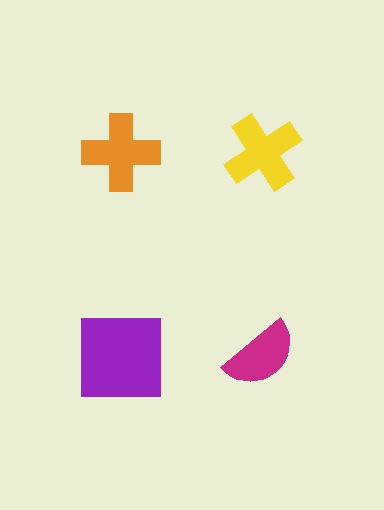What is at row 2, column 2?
A magenta semicircle.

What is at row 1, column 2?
A yellow cross.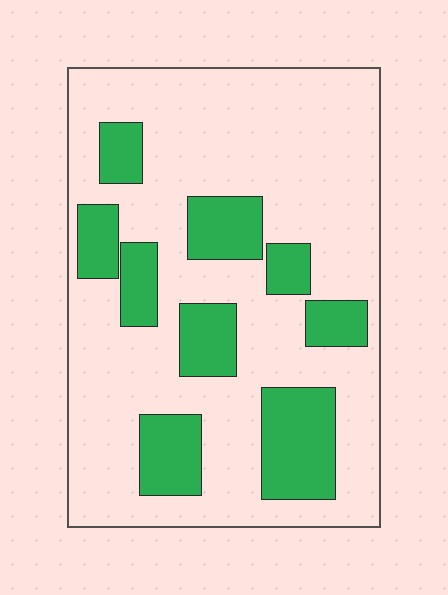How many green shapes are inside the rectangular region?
9.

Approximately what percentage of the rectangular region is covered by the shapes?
Approximately 25%.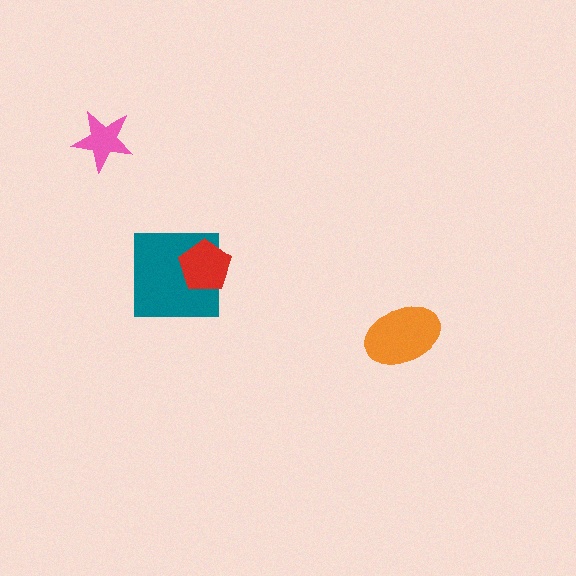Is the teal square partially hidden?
Yes, it is partially covered by another shape.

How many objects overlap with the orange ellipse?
0 objects overlap with the orange ellipse.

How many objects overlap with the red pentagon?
1 object overlaps with the red pentagon.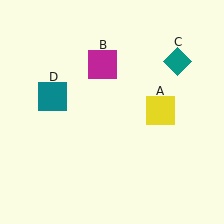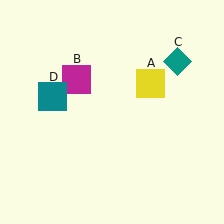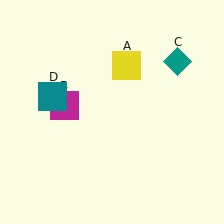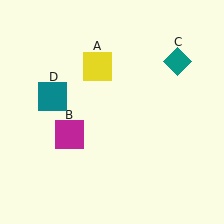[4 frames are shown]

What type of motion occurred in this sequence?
The yellow square (object A), magenta square (object B) rotated counterclockwise around the center of the scene.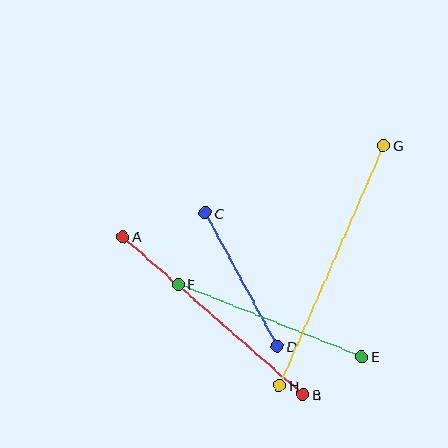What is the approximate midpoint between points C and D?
The midpoint is at approximately (241, 280) pixels.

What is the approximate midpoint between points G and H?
The midpoint is at approximately (332, 266) pixels.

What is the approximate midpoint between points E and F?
The midpoint is at approximately (270, 320) pixels.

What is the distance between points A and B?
The distance is approximately 239 pixels.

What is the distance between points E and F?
The distance is approximately 197 pixels.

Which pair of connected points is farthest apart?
Points G and H are farthest apart.